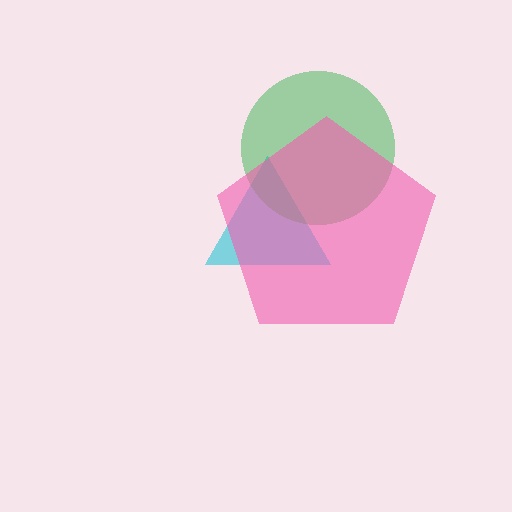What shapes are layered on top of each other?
The layered shapes are: a cyan triangle, a green circle, a pink pentagon.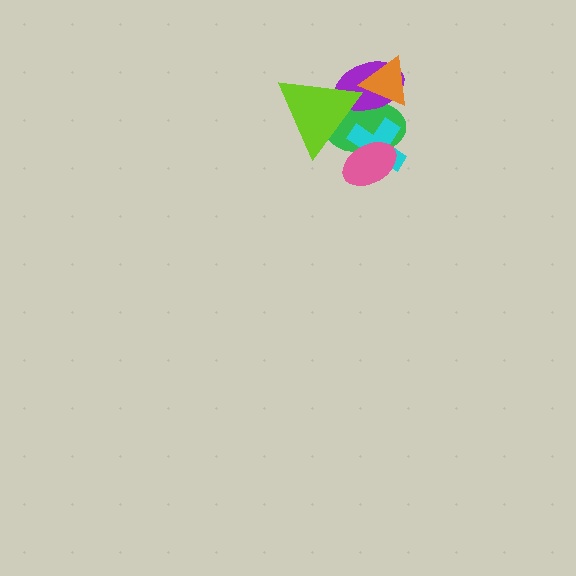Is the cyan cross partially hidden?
Yes, it is partially covered by another shape.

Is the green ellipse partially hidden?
Yes, it is partially covered by another shape.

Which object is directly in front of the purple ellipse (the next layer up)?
The lime triangle is directly in front of the purple ellipse.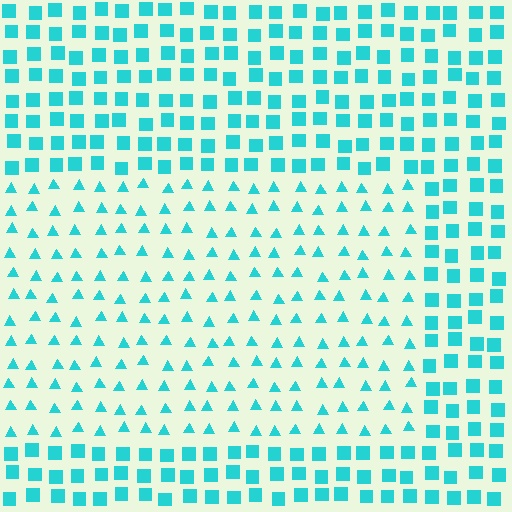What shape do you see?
I see a rectangle.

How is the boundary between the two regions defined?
The boundary is defined by a change in element shape: triangles inside vs. squares outside. All elements share the same color and spacing.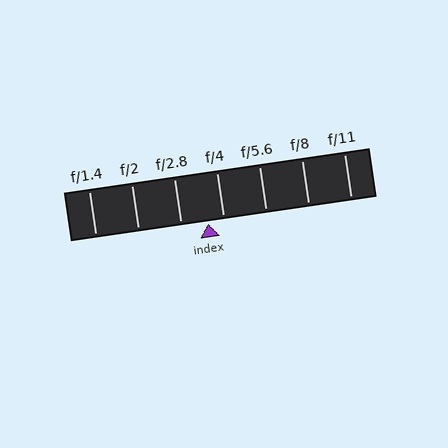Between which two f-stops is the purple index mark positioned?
The index mark is between f/2.8 and f/4.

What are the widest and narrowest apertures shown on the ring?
The widest aperture shown is f/1.4 and the narrowest is f/11.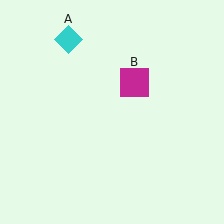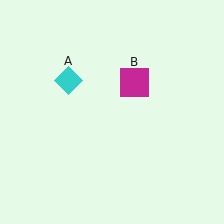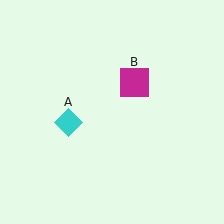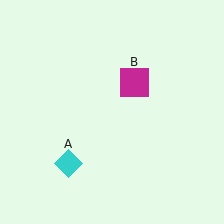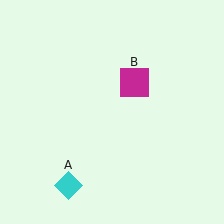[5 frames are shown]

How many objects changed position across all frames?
1 object changed position: cyan diamond (object A).